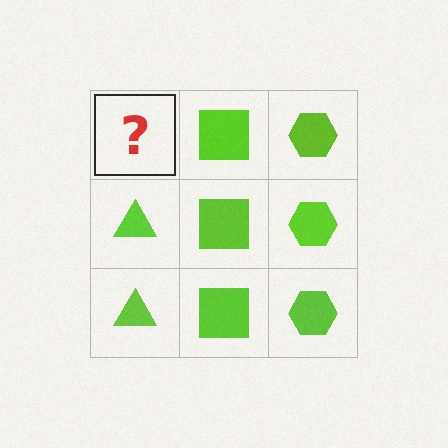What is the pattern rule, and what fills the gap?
The rule is that each column has a consistent shape. The gap should be filled with a lime triangle.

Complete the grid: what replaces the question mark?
The question mark should be replaced with a lime triangle.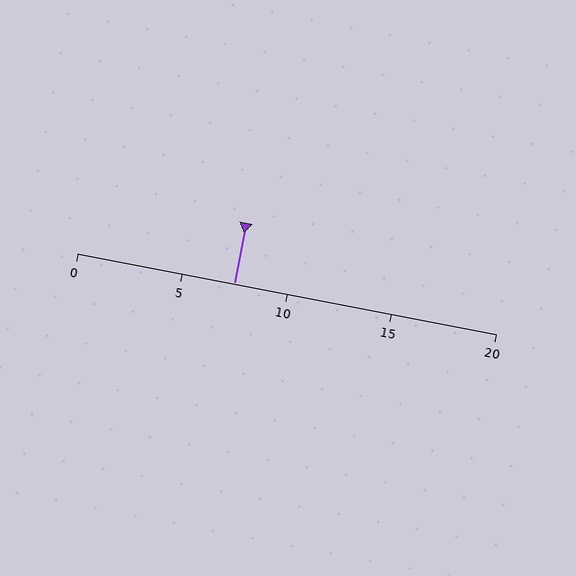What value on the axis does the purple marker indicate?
The marker indicates approximately 7.5.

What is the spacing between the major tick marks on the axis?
The major ticks are spaced 5 apart.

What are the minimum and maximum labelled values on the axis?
The axis runs from 0 to 20.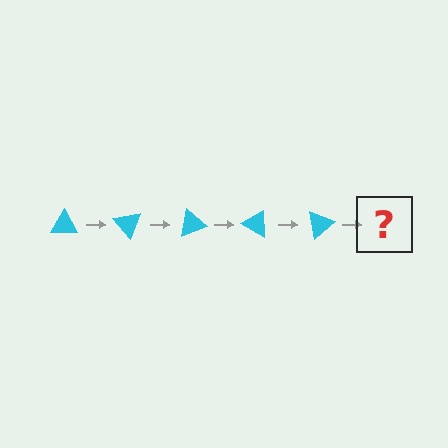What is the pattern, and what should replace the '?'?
The pattern is that the triangle rotates 50 degrees each step. The '?' should be a cyan triangle rotated 250 degrees.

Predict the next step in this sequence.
The next step is a cyan triangle rotated 250 degrees.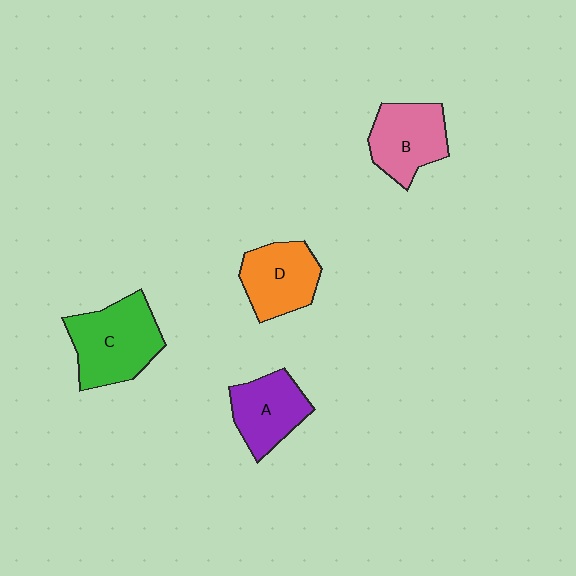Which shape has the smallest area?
Shape A (purple).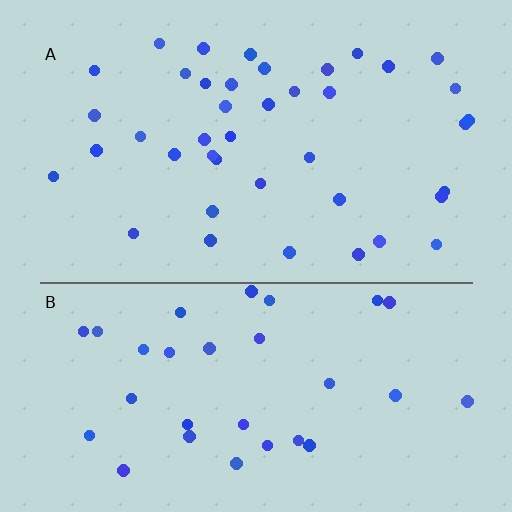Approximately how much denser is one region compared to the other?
Approximately 1.3× — region A over region B.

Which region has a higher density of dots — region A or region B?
A (the top).